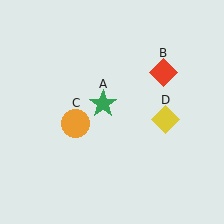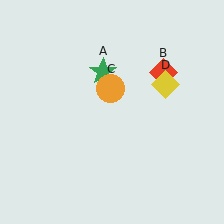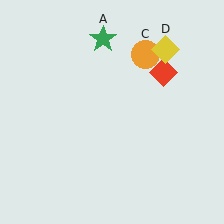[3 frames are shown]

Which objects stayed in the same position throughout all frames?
Red diamond (object B) remained stationary.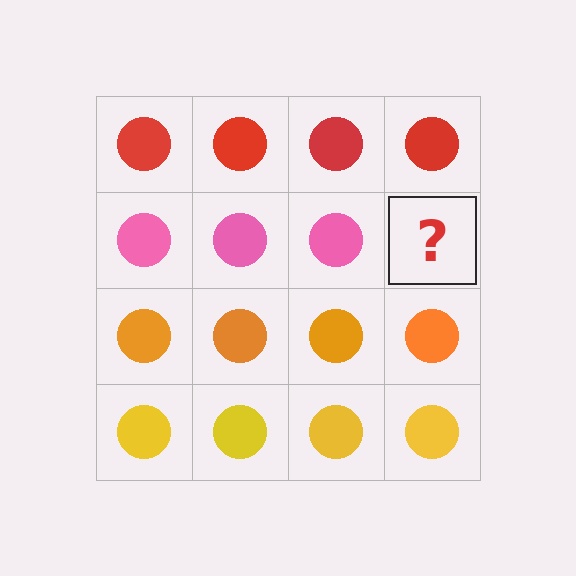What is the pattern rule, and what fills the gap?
The rule is that each row has a consistent color. The gap should be filled with a pink circle.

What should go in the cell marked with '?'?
The missing cell should contain a pink circle.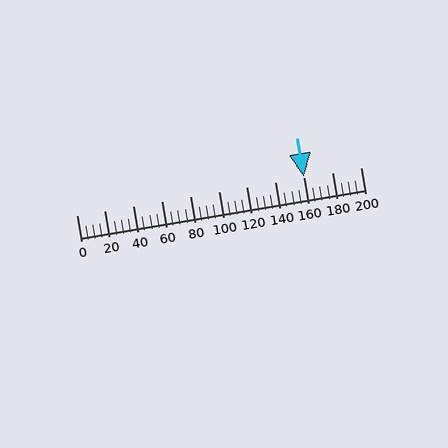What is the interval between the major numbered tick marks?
The major tick marks are spaced 20 units apart.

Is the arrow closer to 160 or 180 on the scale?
The arrow is closer to 160.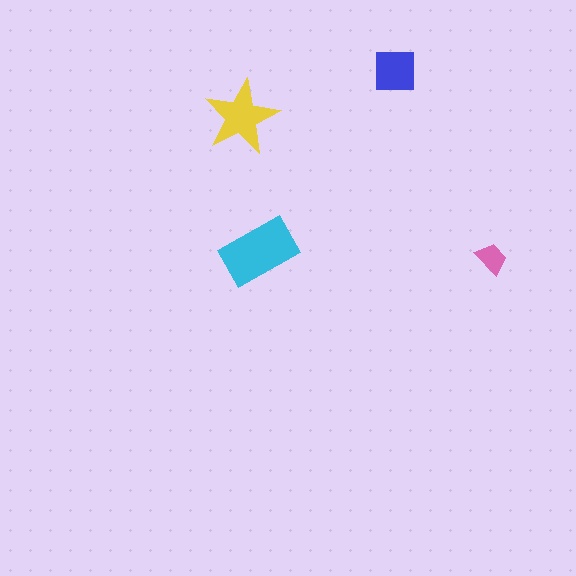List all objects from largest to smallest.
The cyan rectangle, the yellow star, the blue square, the pink trapezoid.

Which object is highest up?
The blue square is topmost.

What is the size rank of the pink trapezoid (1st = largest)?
4th.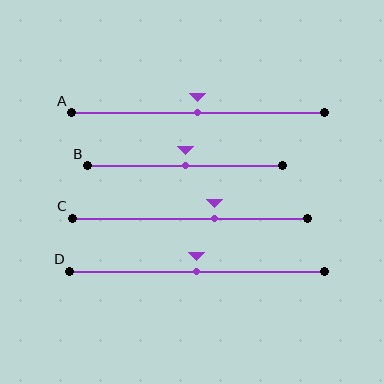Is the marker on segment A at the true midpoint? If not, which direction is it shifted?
Yes, the marker on segment A is at the true midpoint.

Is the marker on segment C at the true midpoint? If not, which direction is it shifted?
No, the marker on segment C is shifted to the right by about 10% of the segment length.